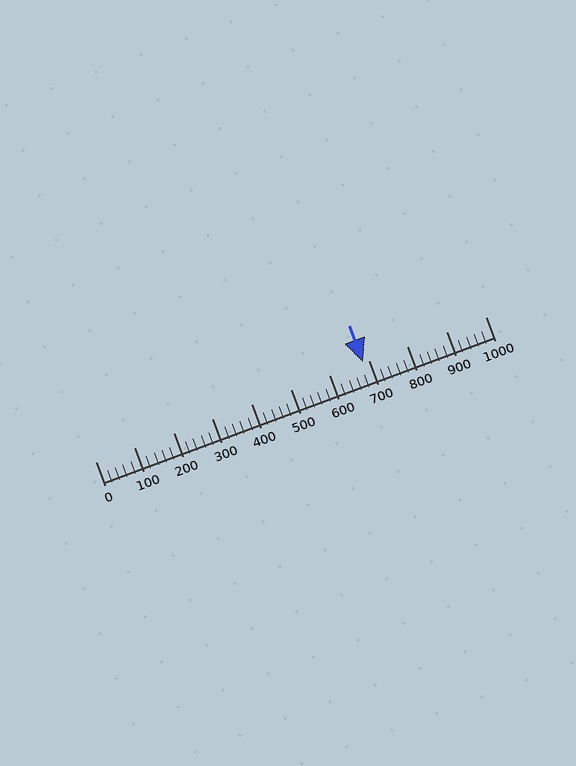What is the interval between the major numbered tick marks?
The major tick marks are spaced 100 units apart.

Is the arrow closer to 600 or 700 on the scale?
The arrow is closer to 700.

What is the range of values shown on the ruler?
The ruler shows values from 0 to 1000.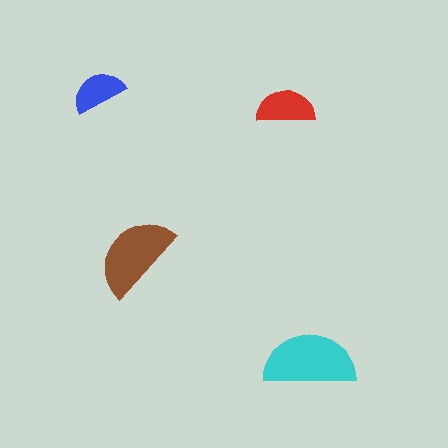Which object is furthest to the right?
The cyan semicircle is rightmost.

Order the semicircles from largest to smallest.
the cyan one, the brown one, the red one, the blue one.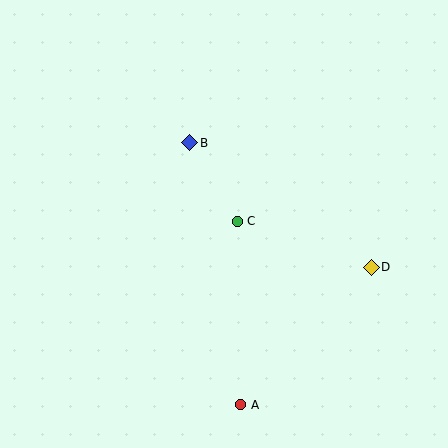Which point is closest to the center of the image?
Point C at (237, 221) is closest to the center.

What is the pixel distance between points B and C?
The distance between B and C is 91 pixels.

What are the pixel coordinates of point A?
Point A is at (241, 405).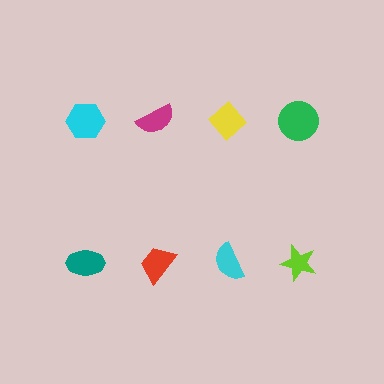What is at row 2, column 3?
A cyan semicircle.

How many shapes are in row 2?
4 shapes.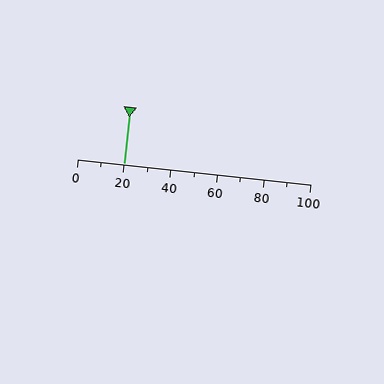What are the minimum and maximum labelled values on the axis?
The axis runs from 0 to 100.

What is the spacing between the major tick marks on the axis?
The major ticks are spaced 20 apart.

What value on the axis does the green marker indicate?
The marker indicates approximately 20.